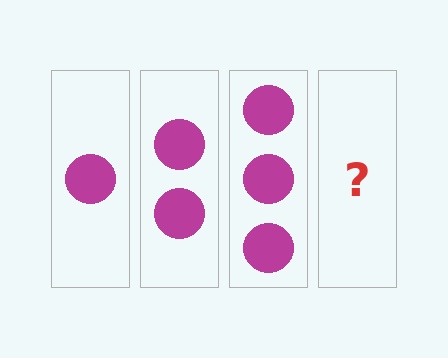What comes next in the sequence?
The next element should be 4 circles.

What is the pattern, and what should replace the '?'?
The pattern is that each step adds one more circle. The '?' should be 4 circles.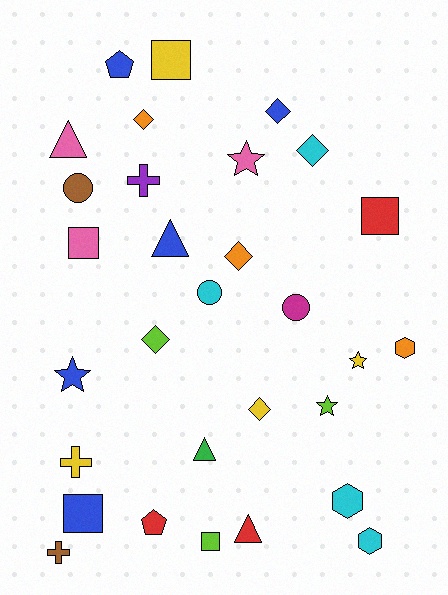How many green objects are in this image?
There is 1 green object.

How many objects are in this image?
There are 30 objects.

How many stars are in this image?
There are 4 stars.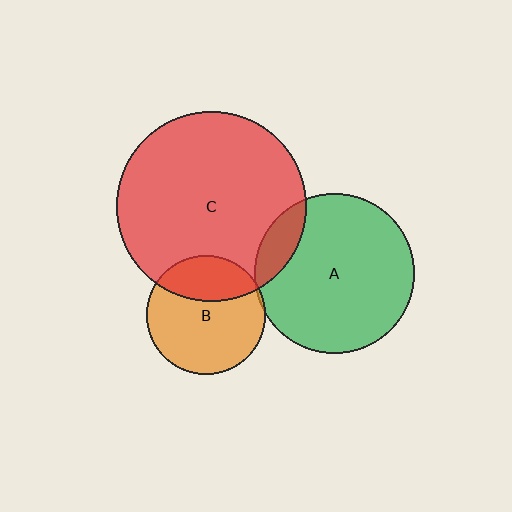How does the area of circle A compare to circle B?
Approximately 1.8 times.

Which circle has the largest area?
Circle C (red).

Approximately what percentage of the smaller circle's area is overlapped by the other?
Approximately 5%.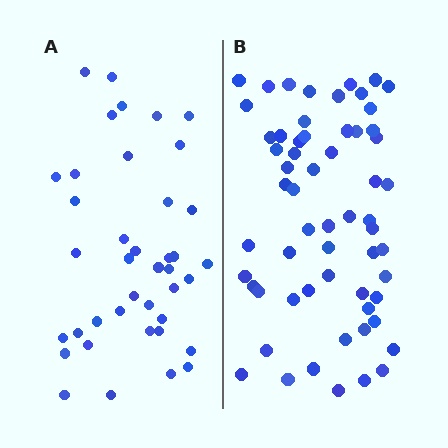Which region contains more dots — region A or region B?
Region B (the right region) has more dots.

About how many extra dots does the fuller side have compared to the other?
Region B has approximately 20 more dots than region A.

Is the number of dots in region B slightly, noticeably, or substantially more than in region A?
Region B has substantially more. The ratio is roughly 1.5 to 1.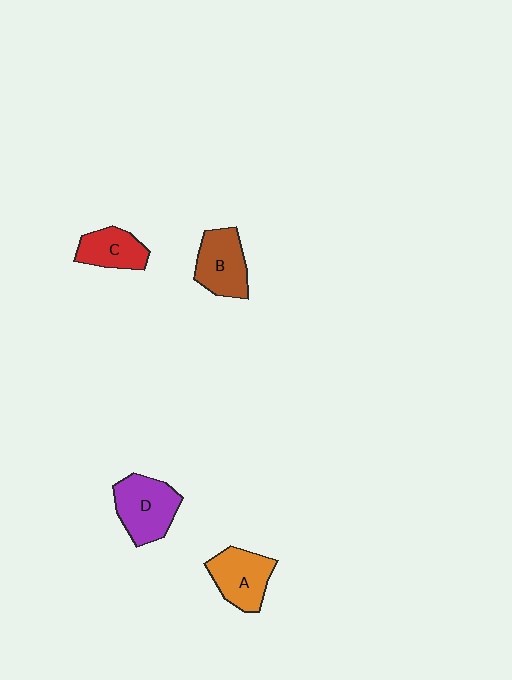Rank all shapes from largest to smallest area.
From largest to smallest: D (purple), B (brown), A (orange), C (red).